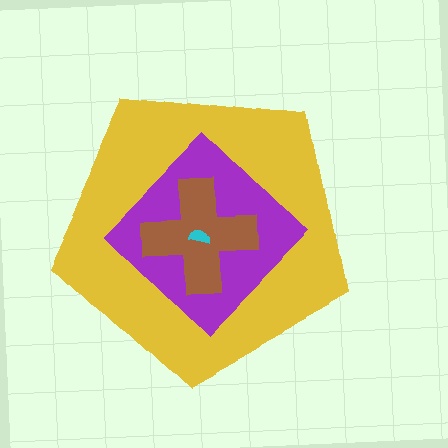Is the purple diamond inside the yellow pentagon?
Yes.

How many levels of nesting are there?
4.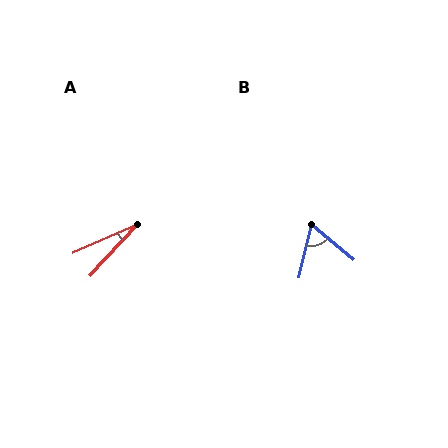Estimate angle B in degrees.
Approximately 64 degrees.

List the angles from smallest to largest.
A (23°), B (64°).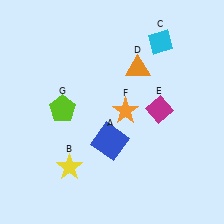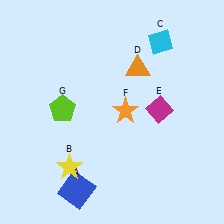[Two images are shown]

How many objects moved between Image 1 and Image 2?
1 object moved between the two images.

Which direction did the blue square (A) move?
The blue square (A) moved down.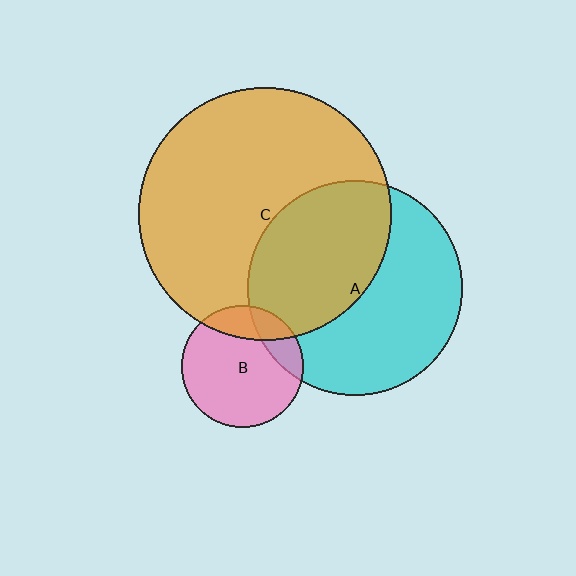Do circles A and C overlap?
Yes.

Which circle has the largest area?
Circle C (orange).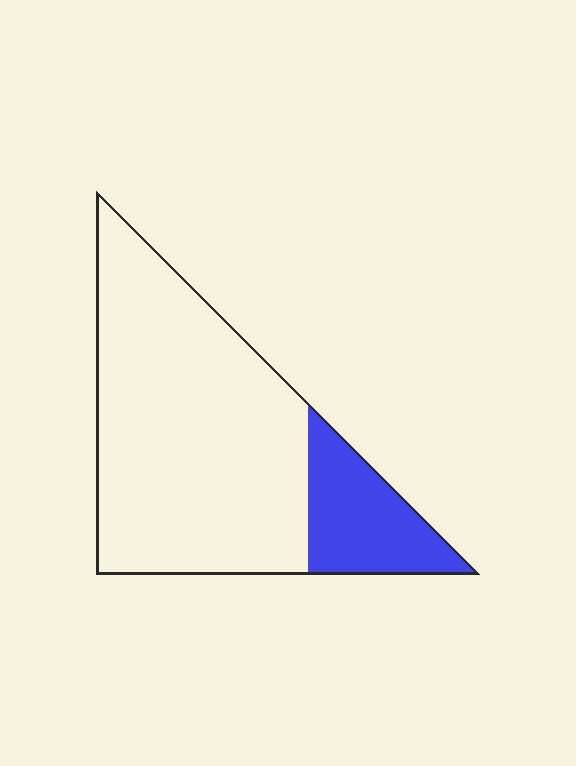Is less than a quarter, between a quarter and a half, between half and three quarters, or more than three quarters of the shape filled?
Less than a quarter.